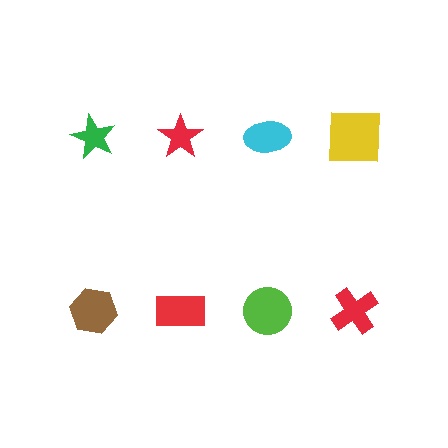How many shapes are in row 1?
4 shapes.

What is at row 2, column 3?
A lime circle.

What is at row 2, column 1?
A brown hexagon.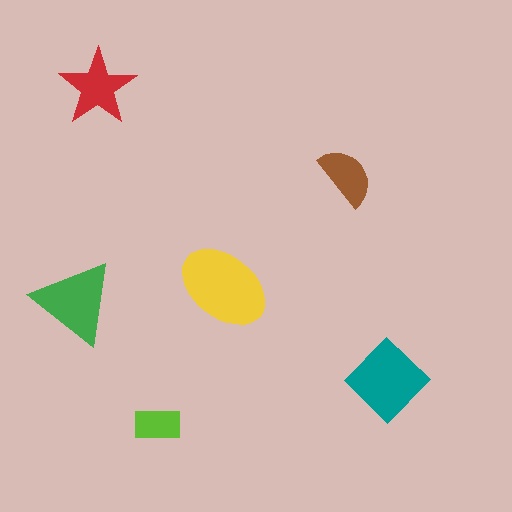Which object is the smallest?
The lime rectangle.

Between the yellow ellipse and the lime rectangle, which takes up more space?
The yellow ellipse.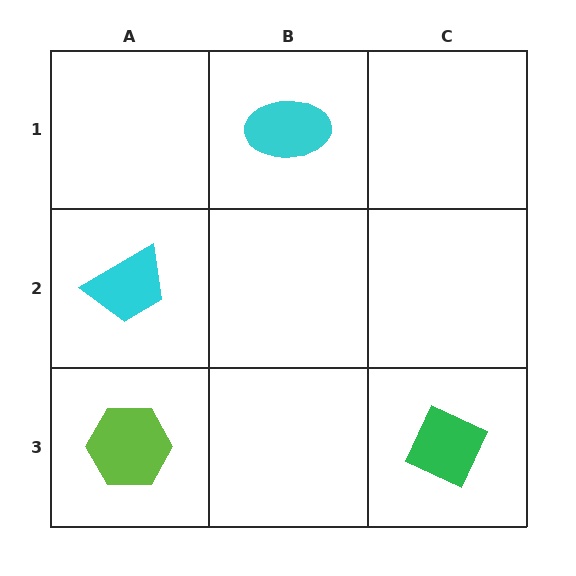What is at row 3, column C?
A green diamond.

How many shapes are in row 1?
1 shape.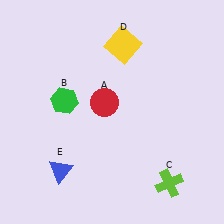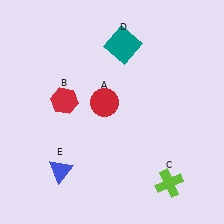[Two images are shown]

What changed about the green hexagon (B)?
In Image 1, B is green. In Image 2, it changed to red.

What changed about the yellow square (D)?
In Image 1, D is yellow. In Image 2, it changed to teal.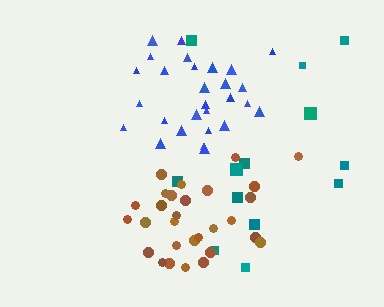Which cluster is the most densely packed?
Brown.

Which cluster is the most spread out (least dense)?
Teal.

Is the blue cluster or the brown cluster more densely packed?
Brown.